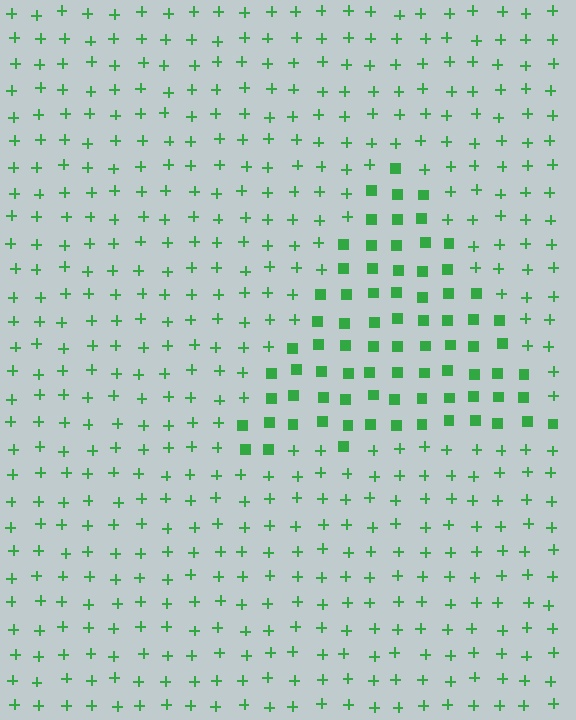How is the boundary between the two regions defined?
The boundary is defined by a change in element shape: squares inside vs. plus signs outside. All elements share the same color and spacing.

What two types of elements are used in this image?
The image uses squares inside the triangle region and plus signs outside it.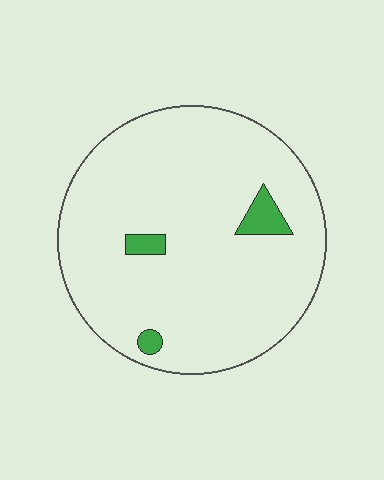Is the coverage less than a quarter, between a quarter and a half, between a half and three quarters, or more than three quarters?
Less than a quarter.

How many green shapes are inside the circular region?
3.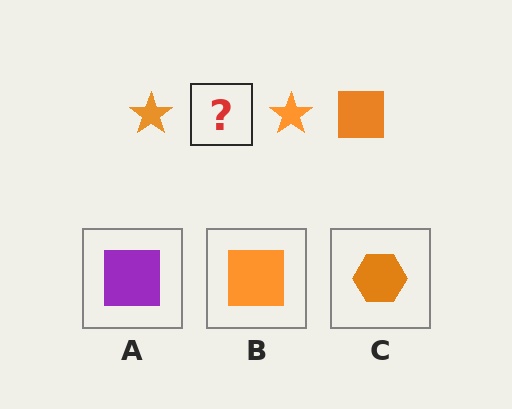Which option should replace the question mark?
Option B.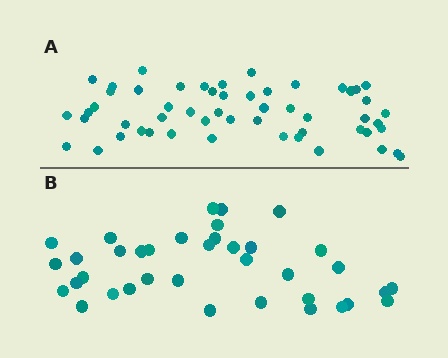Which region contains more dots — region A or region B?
Region A (the top region) has more dots.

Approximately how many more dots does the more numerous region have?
Region A has approximately 15 more dots than region B.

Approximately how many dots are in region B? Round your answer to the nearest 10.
About 40 dots. (The exact count is 37, which rounds to 40.)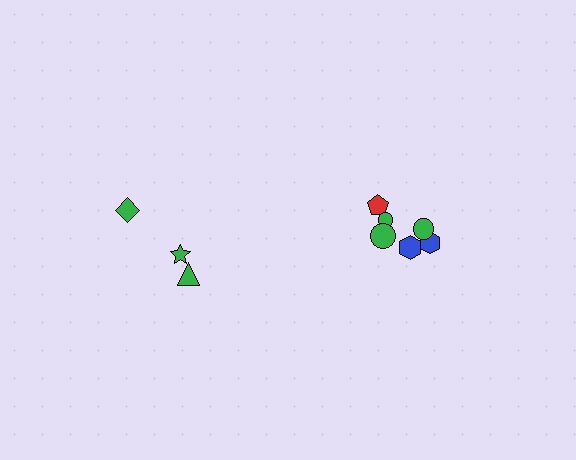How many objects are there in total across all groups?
There are 9 objects.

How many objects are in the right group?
There are 6 objects.